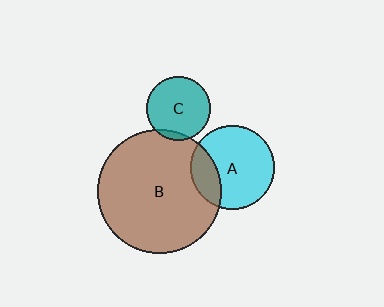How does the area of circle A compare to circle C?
Approximately 1.7 times.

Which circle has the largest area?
Circle B (brown).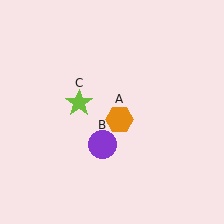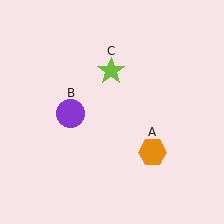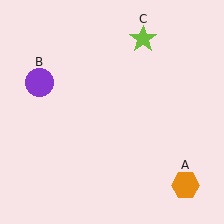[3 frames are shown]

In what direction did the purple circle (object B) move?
The purple circle (object B) moved up and to the left.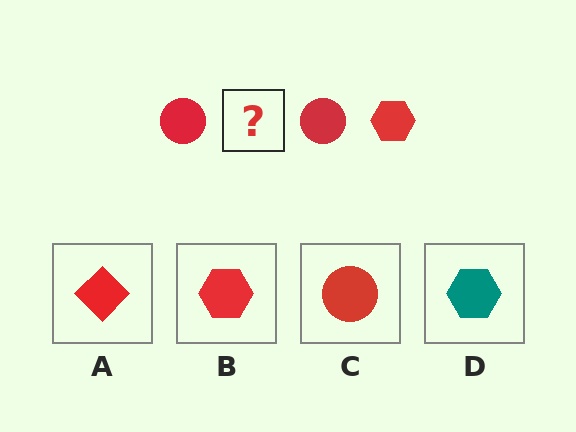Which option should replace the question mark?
Option B.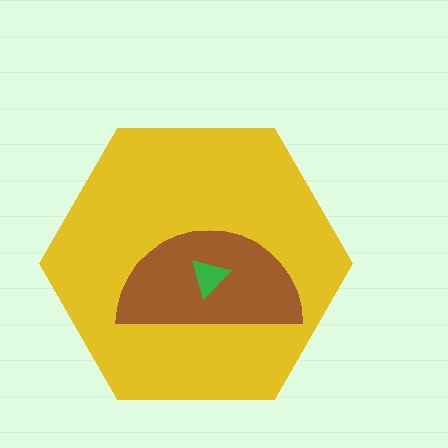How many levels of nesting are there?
3.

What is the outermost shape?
The yellow hexagon.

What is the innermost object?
The green triangle.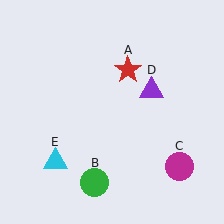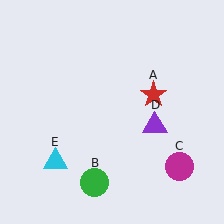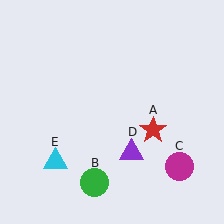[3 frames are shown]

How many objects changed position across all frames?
2 objects changed position: red star (object A), purple triangle (object D).